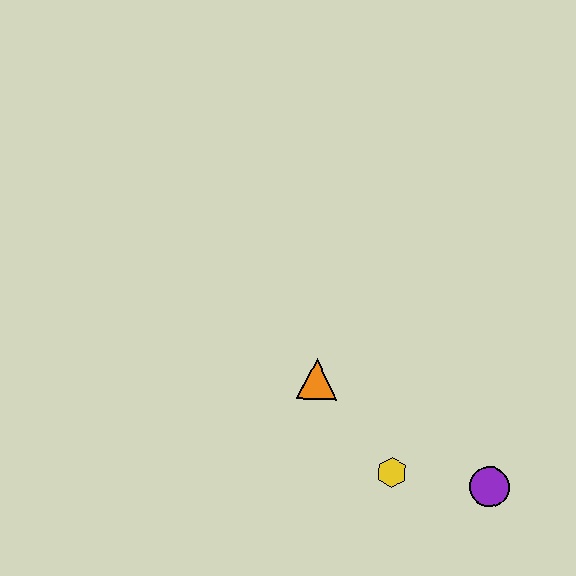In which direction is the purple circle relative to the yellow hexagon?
The purple circle is to the right of the yellow hexagon.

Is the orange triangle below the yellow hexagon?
No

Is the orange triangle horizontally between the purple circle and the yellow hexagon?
No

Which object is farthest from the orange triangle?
The purple circle is farthest from the orange triangle.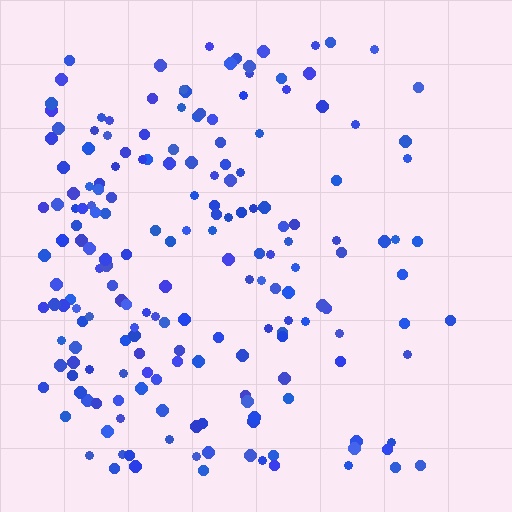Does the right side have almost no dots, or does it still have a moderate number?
Still a moderate number, just noticeably fewer than the left.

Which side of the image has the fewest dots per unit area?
The right.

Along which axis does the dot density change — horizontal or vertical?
Horizontal.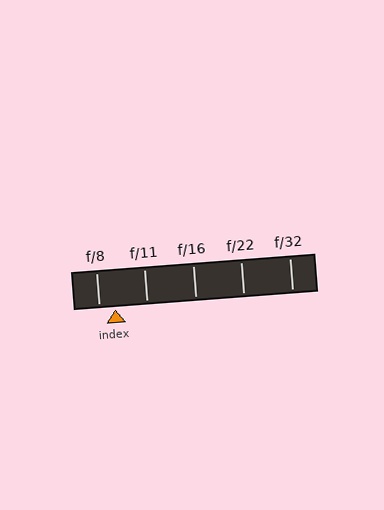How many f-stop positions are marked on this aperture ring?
There are 5 f-stop positions marked.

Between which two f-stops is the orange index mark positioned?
The index mark is between f/8 and f/11.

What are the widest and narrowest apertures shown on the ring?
The widest aperture shown is f/8 and the narrowest is f/32.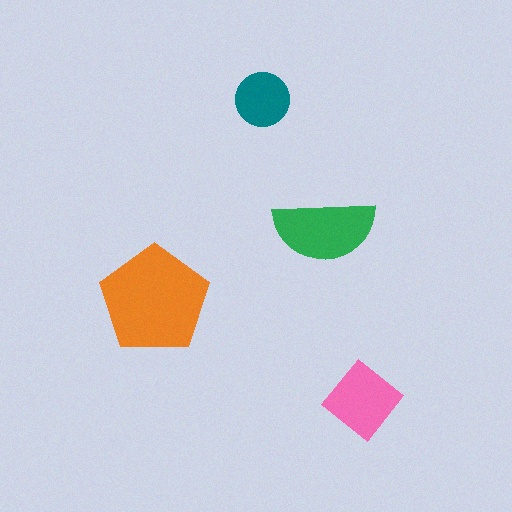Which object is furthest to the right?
The pink diamond is rightmost.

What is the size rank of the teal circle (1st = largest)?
4th.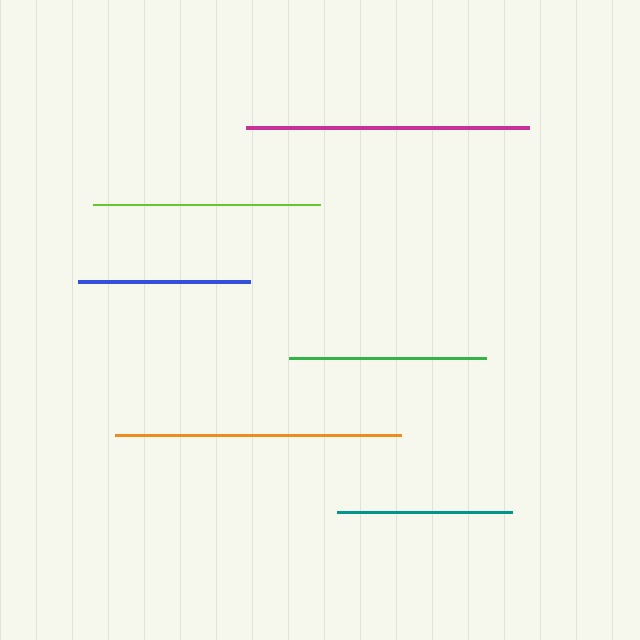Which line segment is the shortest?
The blue line is the shortest at approximately 172 pixels.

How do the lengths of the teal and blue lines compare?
The teal and blue lines are approximately the same length.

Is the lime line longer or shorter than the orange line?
The orange line is longer than the lime line.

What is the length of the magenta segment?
The magenta segment is approximately 283 pixels long.